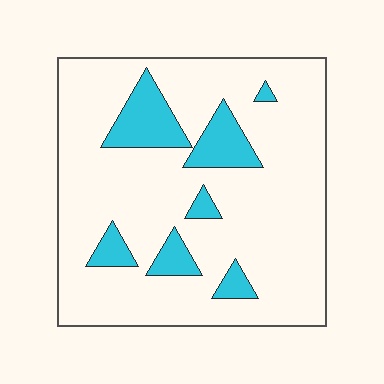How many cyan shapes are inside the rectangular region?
7.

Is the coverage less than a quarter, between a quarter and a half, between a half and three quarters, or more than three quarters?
Less than a quarter.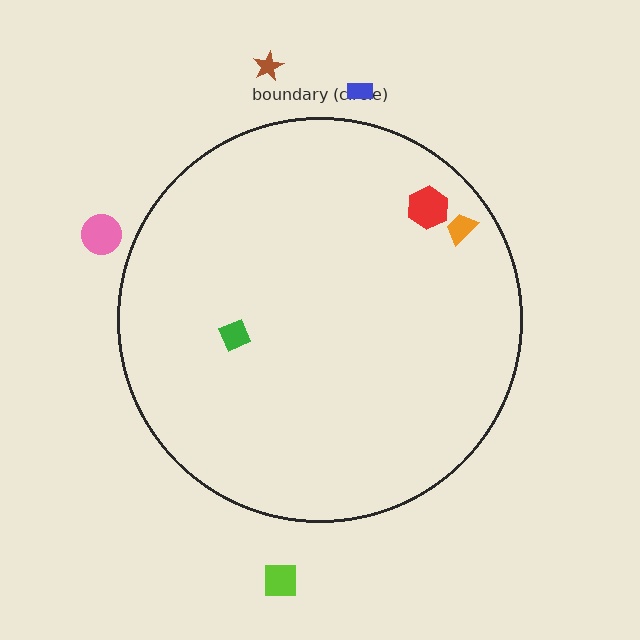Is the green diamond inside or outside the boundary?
Inside.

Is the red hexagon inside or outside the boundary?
Inside.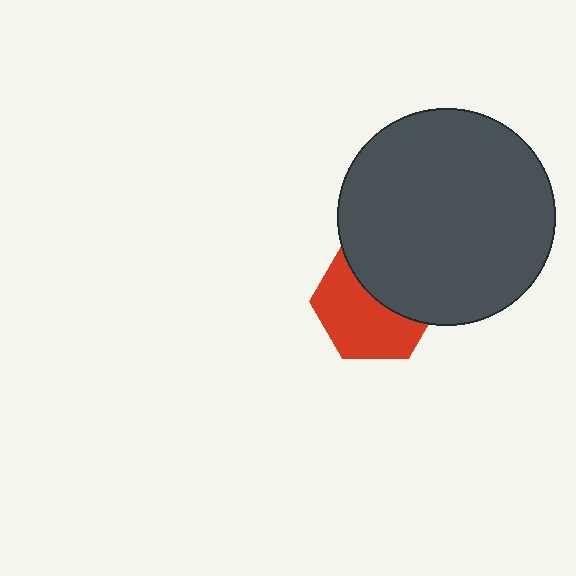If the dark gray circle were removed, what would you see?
You would see the complete red hexagon.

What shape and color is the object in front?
The object in front is a dark gray circle.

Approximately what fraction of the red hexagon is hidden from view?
Roughly 43% of the red hexagon is hidden behind the dark gray circle.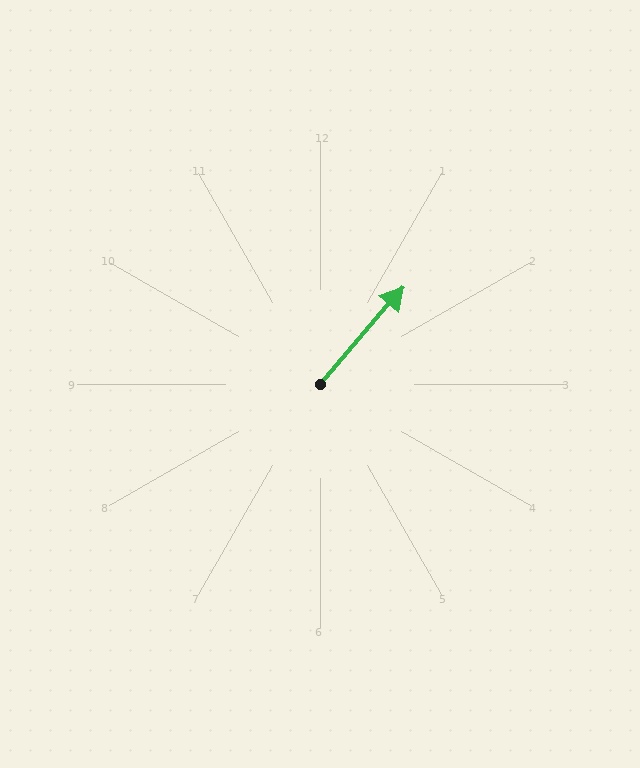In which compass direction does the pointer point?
Northeast.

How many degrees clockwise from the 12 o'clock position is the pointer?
Approximately 40 degrees.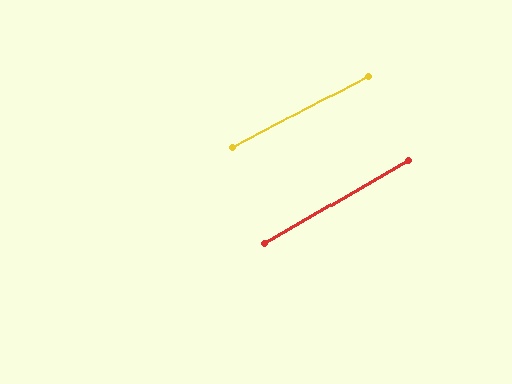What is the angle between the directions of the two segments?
Approximately 2 degrees.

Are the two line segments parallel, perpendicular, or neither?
Parallel — their directions differ by only 2.0°.